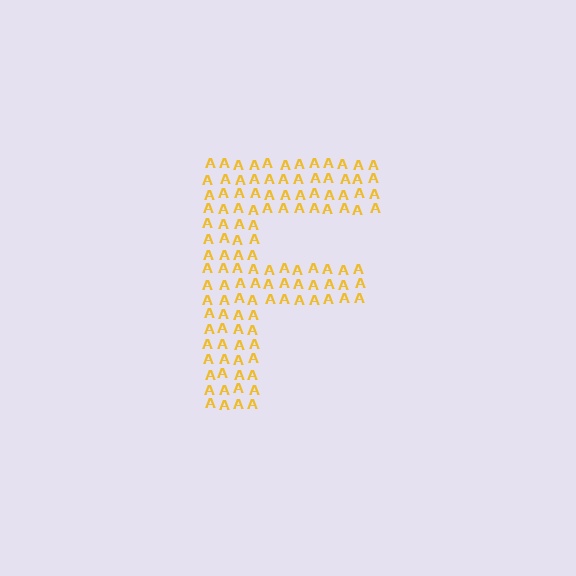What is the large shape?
The large shape is the letter F.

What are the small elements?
The small elements are letter A's.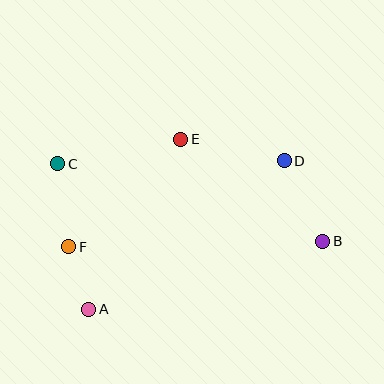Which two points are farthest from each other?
Points B and C are farthest from each other.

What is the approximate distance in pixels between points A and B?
The distance between A and B is approximately 244 pixels.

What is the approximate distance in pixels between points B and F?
The distance between B and F is approximately 254 pixels.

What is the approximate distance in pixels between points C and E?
The distance between C and E is approximately 126 pixels.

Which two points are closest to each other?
Points A and F are closest to each other.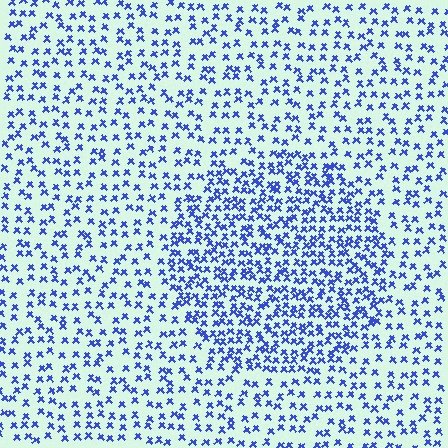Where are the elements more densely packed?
The elements are more densely packed inside the circle boundary.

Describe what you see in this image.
The image contains small blue elements arranged at two different densities. A circle-shaped region is visible where the elements are more densely packed than the surrounding area.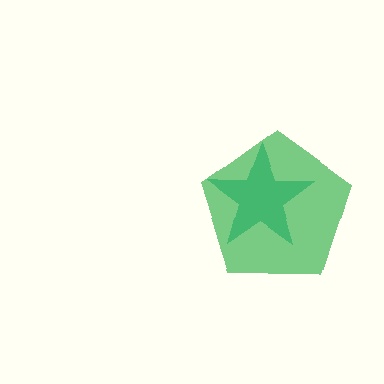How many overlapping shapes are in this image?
There are 2 overlapping shapes in the image.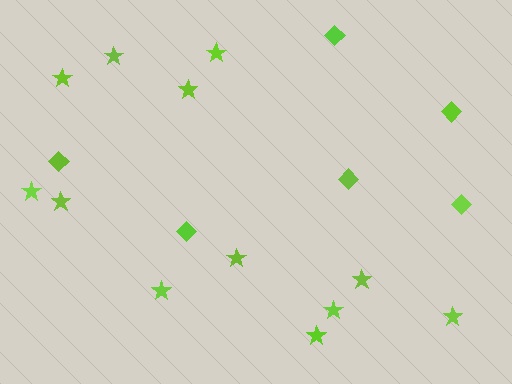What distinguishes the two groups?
There are 2 groups: one group of diamonds (6) and one group of stars (12).